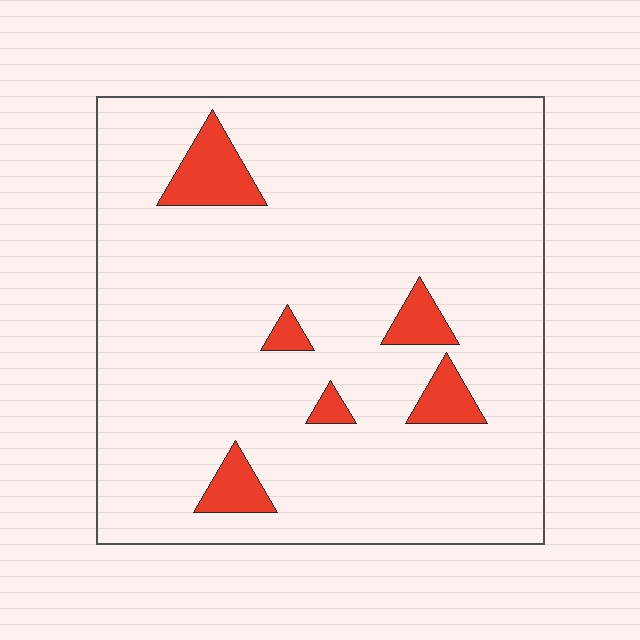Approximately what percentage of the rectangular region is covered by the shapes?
Approximately 10%.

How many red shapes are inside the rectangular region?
6.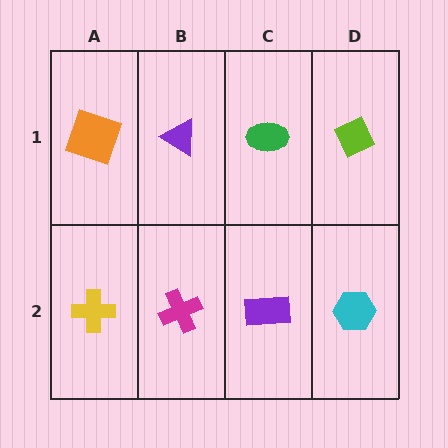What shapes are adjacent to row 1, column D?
A cyan hexagon (row 2, column D), a green ellipse (row 1, column C).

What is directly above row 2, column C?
A green ellipse.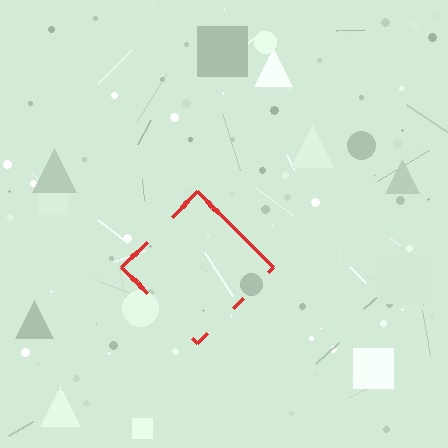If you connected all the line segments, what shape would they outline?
They would outline a diamond.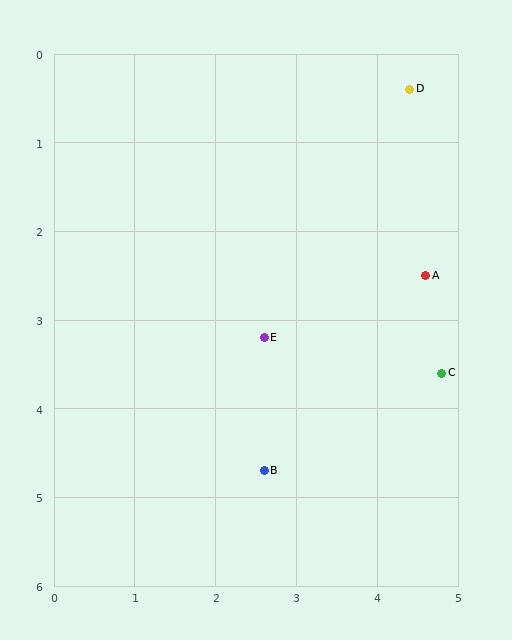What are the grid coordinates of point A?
Point A is at approximately (4.6, 2.5).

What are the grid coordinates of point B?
Point B is at approximately (2.6, 4.7).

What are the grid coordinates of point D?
Point D is at approximately (4.4, 0.4).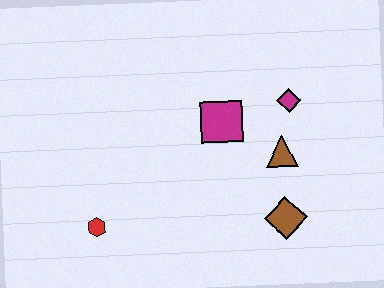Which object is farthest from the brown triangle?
The red hexagon is farthest from the brown triangle.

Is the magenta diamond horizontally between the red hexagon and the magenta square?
No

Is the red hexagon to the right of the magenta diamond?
No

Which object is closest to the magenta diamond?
The brown triangle is closest to the magenta diamond.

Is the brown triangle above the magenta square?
No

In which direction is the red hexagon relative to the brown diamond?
The red hexagon is to the left of the brown diamond.